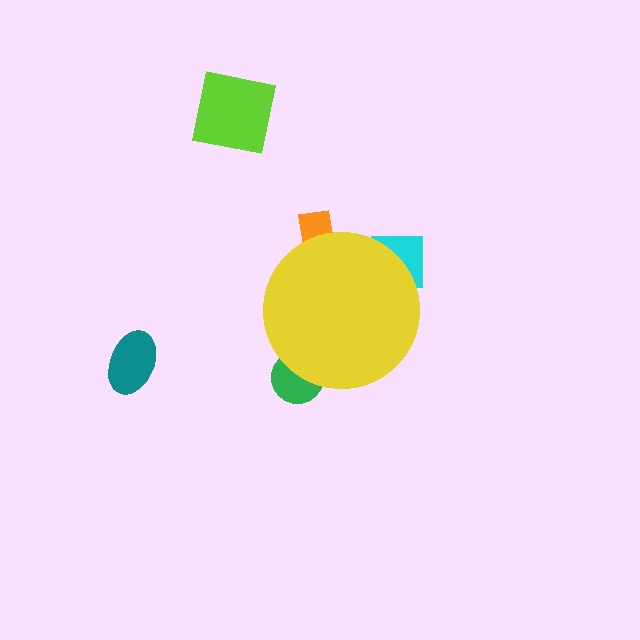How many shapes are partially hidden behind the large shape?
3 shapes are partially hidden.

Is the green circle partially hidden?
Yes, the green circle is partially hidden behind the yellow circle.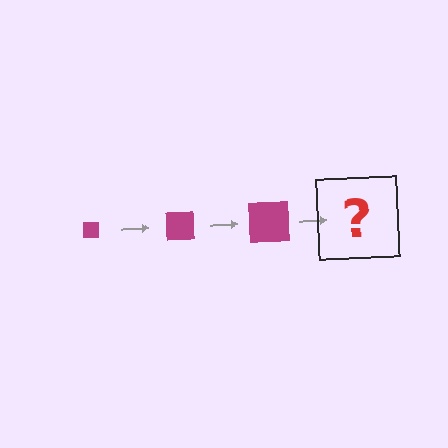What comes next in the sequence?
The next element should be a magenta square, larger than the previous one.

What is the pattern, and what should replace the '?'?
The pattern is that the square gets progressively larger each step. The '?' should be a magenta square, larger than the previous one.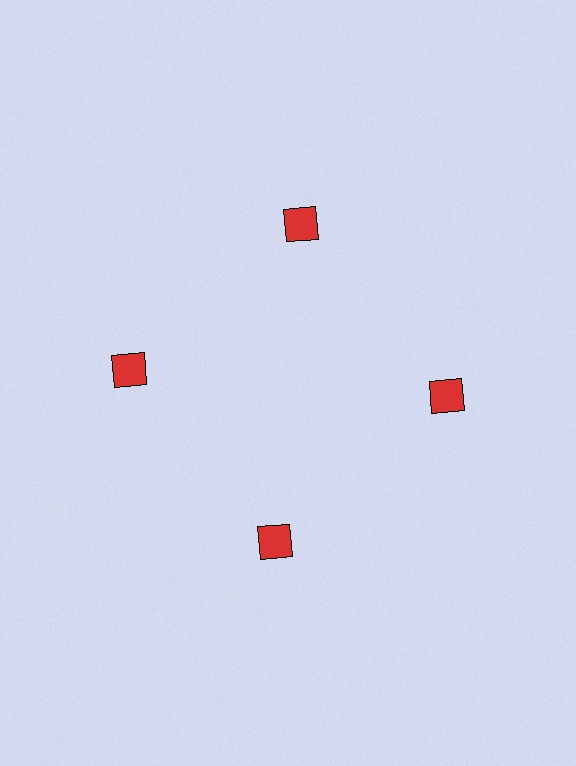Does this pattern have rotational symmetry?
Yes, this pattern has 4-fold rotational symmetry. It looks the same after rotating 90 degrees around the center.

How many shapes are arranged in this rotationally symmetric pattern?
There are 4 shapes, arranged in 4 groups of 1.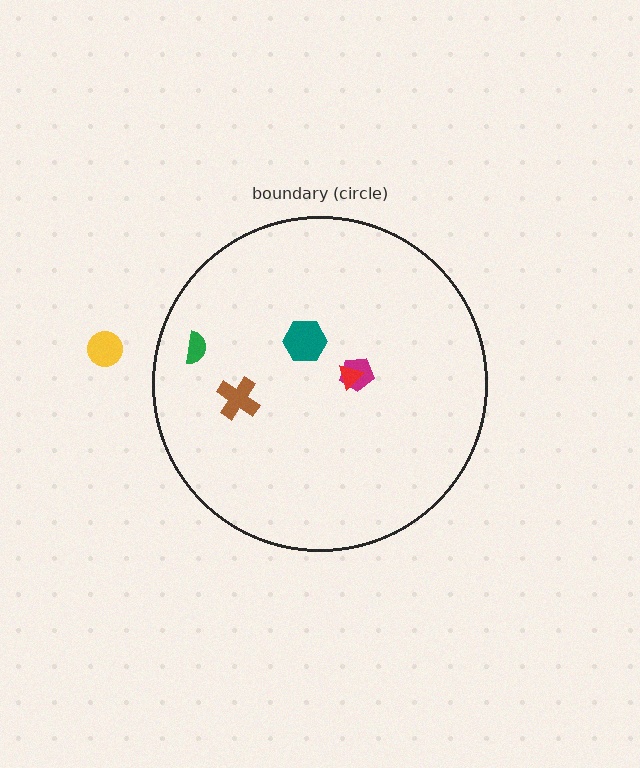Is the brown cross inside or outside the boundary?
Inside.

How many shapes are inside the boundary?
5 inside, 1 outside.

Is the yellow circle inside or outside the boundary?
Outside.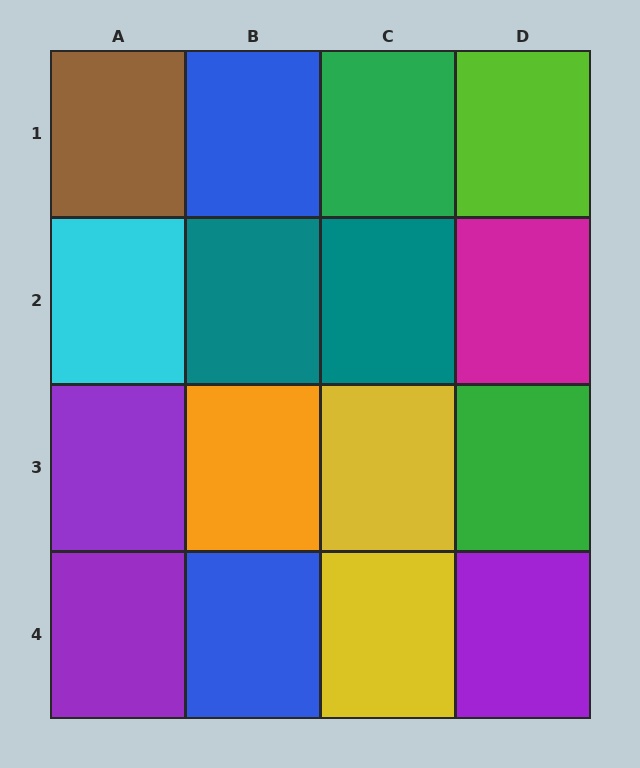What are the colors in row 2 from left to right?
Cyan, teal, teal, magenta.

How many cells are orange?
1 cell is orange.